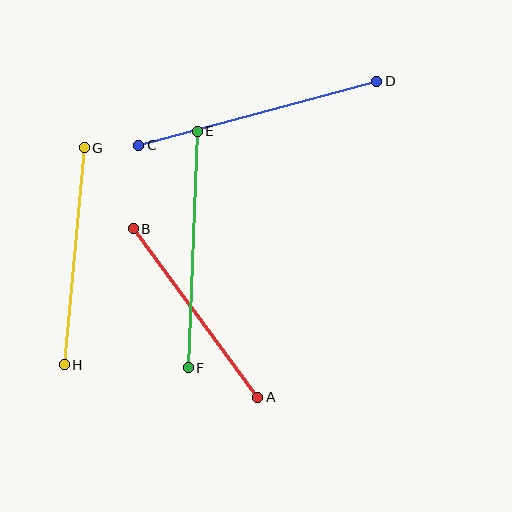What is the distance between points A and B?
The distance is approximately 210 pixels.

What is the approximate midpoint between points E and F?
The midpoint is at approximately (193, 249) pixels.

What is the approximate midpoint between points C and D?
The midpoint is at approximately (258, 113) pixels.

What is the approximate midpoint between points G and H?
The midpoint is at approximately (74, 256) pixels.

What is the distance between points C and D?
The distance is approximately 246 pixels.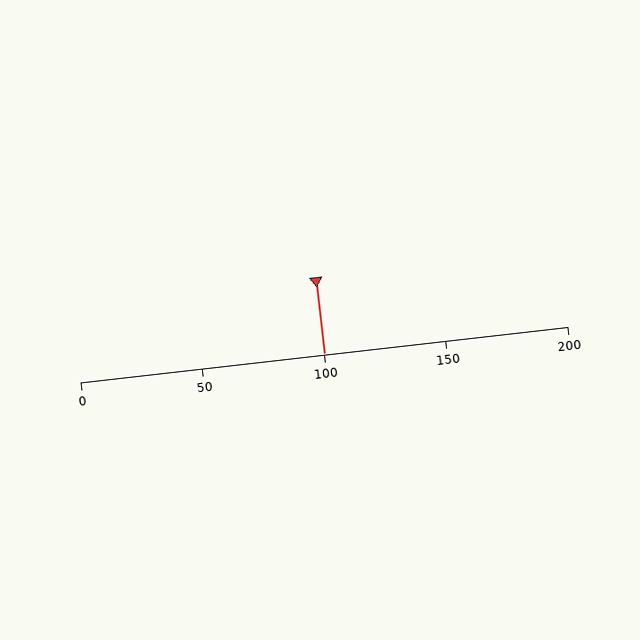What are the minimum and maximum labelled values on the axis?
The axis runs from 0 to 200.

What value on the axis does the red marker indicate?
The marker indicates approximately 100.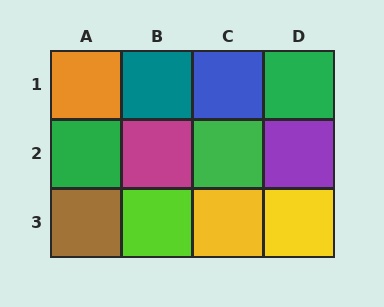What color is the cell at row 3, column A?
Brown.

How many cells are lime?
1 cell is lime.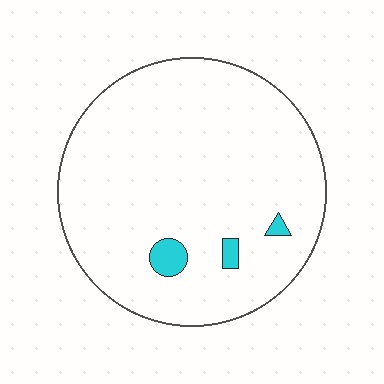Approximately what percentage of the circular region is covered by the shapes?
Approximately 5%.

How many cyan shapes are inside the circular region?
3.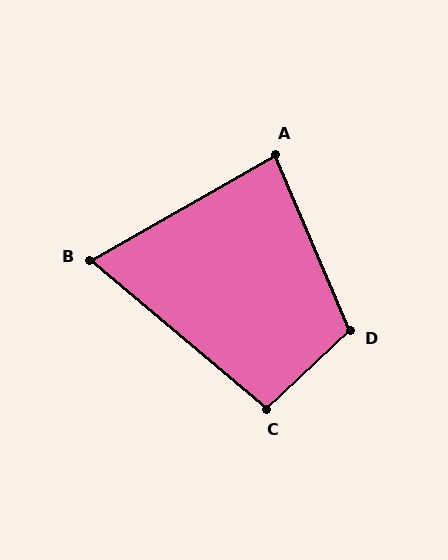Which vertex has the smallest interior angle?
B, at approximately 70 degrees.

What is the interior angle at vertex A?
Approximately 83 degrees (acute).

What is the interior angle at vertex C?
Approximately 97 degrees (obtuse).